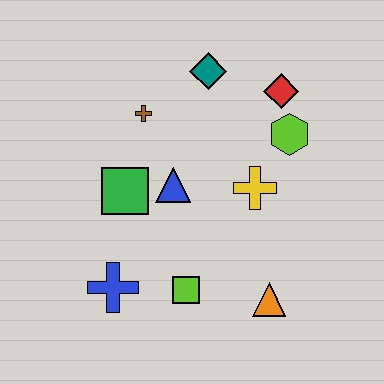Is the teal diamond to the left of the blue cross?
No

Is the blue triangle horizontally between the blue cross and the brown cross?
No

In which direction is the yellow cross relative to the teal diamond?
The yellow cross is below the teal diamond.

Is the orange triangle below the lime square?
Yes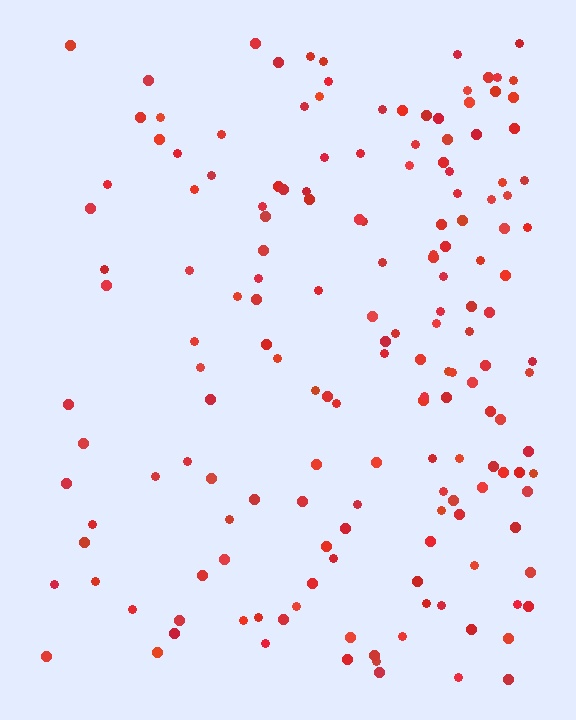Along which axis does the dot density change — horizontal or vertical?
Horizontal.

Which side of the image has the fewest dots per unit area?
The left.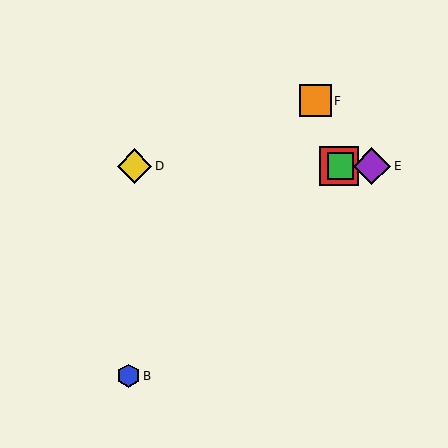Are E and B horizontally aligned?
No, E is at y≈166 and B is at y≈376.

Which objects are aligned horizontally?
Objects A, C, D, E are aligned horizontally.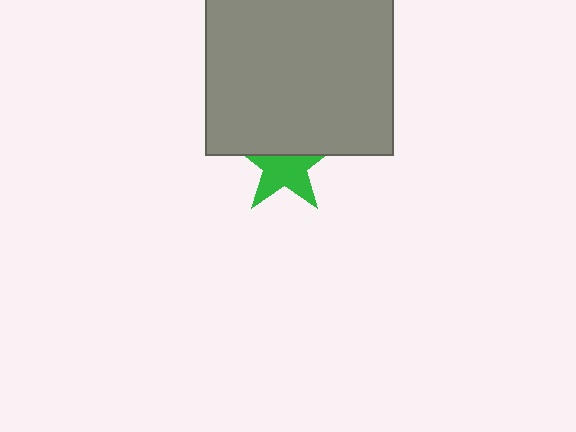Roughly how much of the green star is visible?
About half of it is visible (roughly 61%).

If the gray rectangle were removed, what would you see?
You would see the complete green star.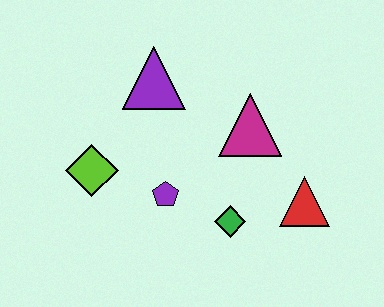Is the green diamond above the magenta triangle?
No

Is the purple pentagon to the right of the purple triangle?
Yes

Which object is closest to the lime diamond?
The purple pentagon is closest to the lime diamond.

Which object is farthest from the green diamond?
The purple triangle is farthest from the green diamond.